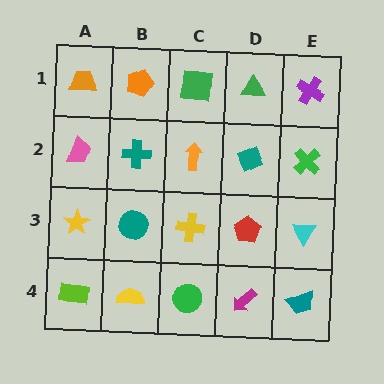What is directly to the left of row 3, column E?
A red pentagon.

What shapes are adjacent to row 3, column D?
A teal diamond (row 2, column D), a magenta arrow (row 4, column D), a yellow cross (row 3, column C), a cyan triangle (row 3, column E).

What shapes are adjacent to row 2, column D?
A green triangle (row 1, column D), a red pentagon (row 3, column D), an orange arrow (row 2, column C), a green cross (row 2, column E).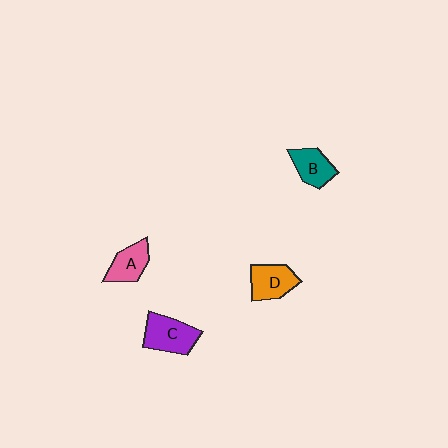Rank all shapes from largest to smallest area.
From largest to smallest: C (purple), D (orange), A (pink), B (teal).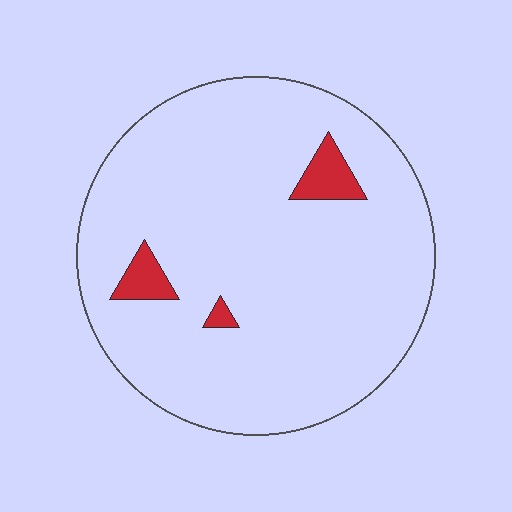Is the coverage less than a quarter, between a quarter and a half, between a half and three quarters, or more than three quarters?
Less than a quarter.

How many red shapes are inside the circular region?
3.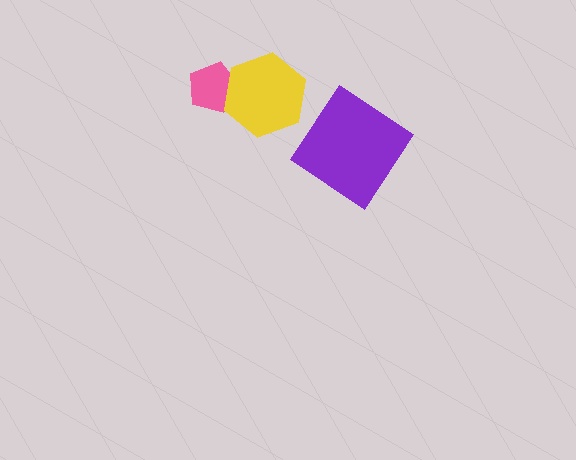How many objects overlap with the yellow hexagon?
1 object overlaps with the yellow hexagon.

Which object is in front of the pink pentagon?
The yellow hexagon is in front of the pink pentagon.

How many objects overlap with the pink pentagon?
1 object overlaps with the pink pentagon.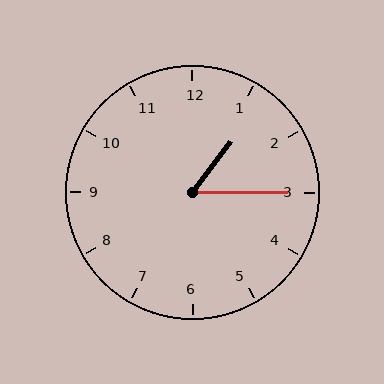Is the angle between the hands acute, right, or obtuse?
It is acute.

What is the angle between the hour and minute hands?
Approximately 52 degrees.